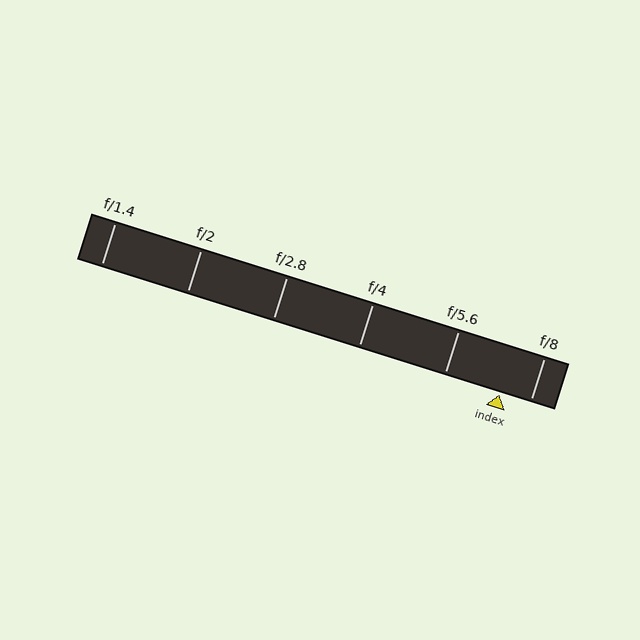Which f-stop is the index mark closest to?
The index mark is closest to f/8.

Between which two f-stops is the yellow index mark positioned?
The index mark is between f/5.6 and f/8.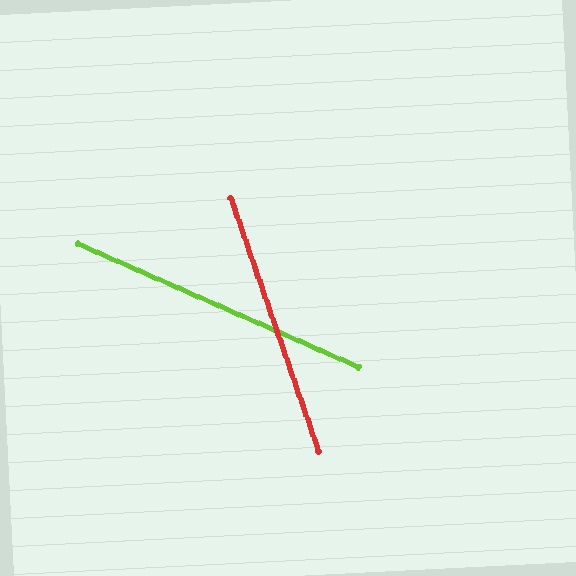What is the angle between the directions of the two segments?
Approximately 47 degrees.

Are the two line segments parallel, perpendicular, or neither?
Neither parallel nor perpendicular — they differ by about 47°.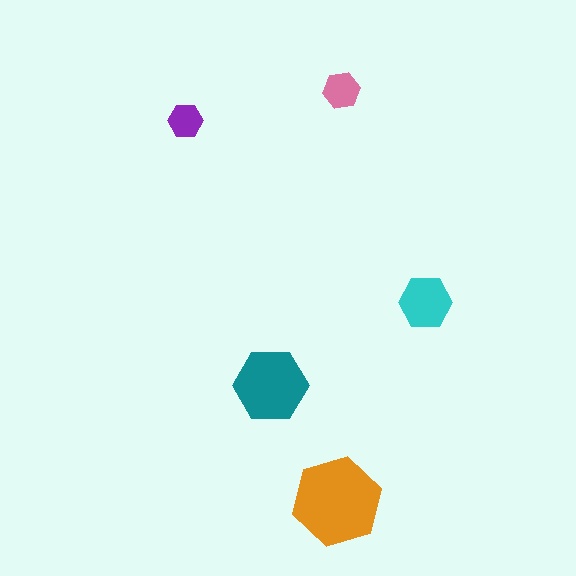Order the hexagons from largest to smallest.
the orange one, the teal one, the cyan one, the pink one, the purple one.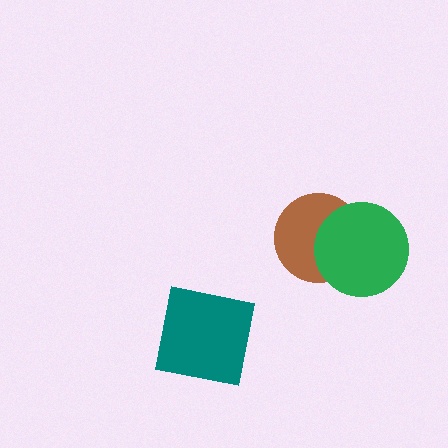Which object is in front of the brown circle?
The green circle is in front of the brown circle.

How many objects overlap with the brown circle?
1 object overlaps with the brown circle.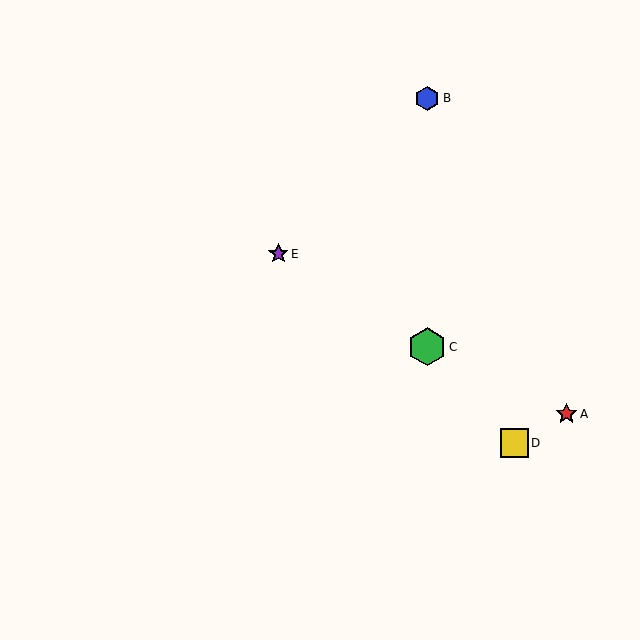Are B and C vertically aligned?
Yes, both are at x≈427.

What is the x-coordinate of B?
Object B is at x≈427.